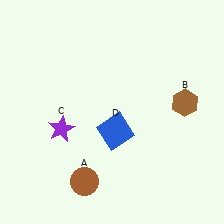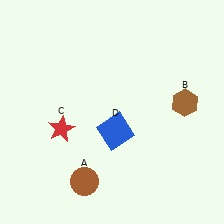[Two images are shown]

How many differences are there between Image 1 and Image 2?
There is 1 difference between the two images.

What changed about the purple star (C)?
In Image 1, C is purple. In Image 2, it changed to red.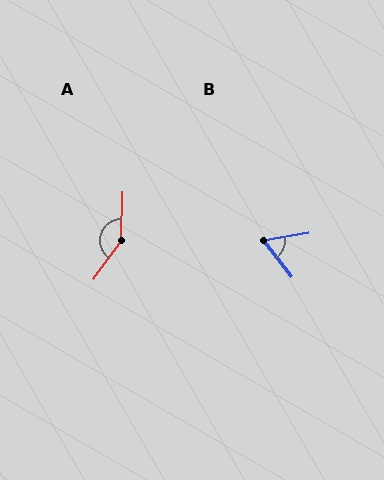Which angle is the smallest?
B, at approximately 62 degrees.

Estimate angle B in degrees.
Approximately 62 degrees.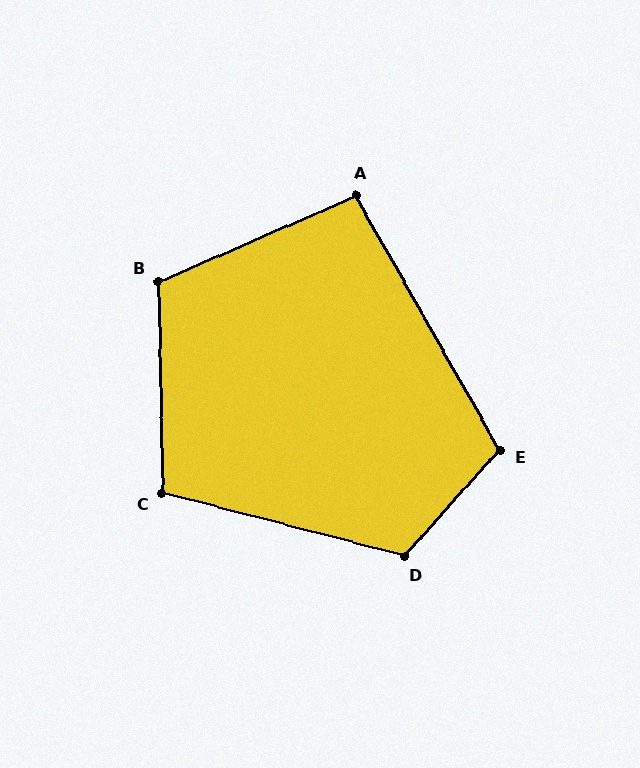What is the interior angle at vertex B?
Approximately 112 degrees (obtuse).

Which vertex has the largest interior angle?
D, at approximately 117 degrees.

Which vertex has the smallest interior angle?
A, at approximately 96 degrees.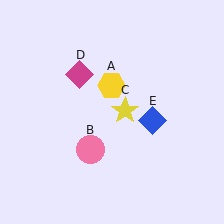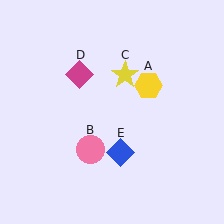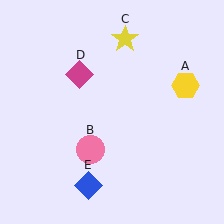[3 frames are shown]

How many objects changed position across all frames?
3 objects changed position: yellow hexagon (object A), yellow star (object C), blue diamond (object E).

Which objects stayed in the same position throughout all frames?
Pink circle (object B) and magenta diamond (object D) remained stationary.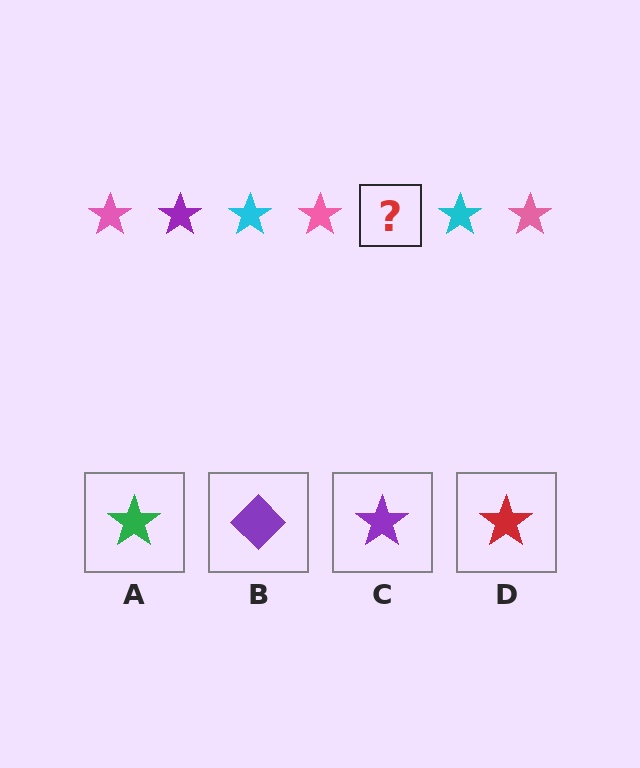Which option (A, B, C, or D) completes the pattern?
C.